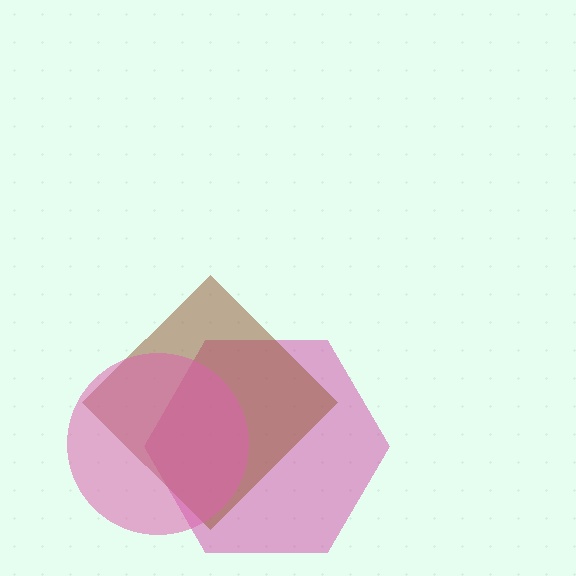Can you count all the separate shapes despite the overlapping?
Yes, there are 3 separate shapes.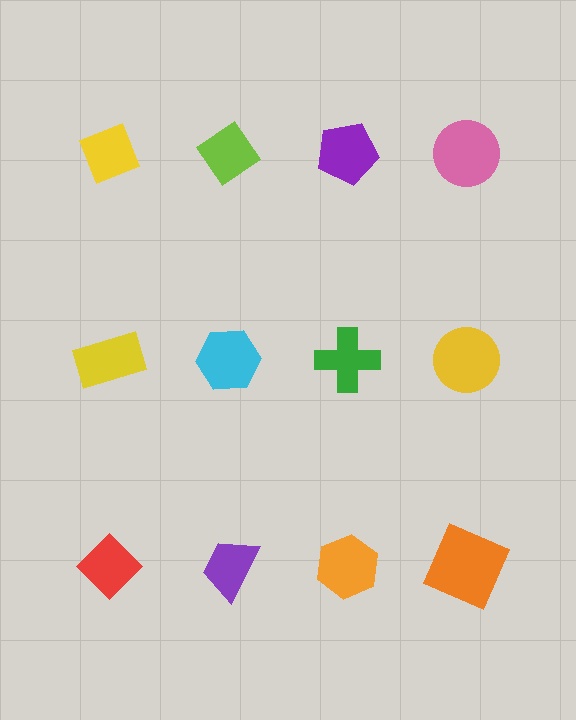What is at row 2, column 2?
A cyan hexagon.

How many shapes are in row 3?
4 shapes.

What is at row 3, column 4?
An orange square.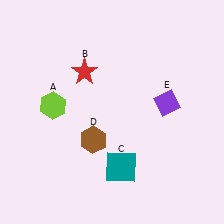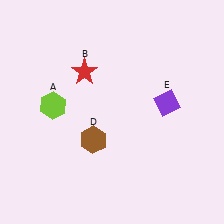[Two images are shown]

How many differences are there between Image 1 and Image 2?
There is 1 difference between the two images.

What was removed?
The teal square (C) was removed in Image 2.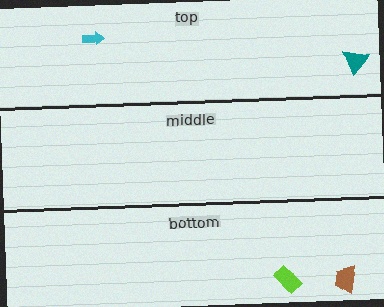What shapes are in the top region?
The teal triangle, the cyan arrow.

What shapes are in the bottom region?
The lime rectangle, the brown trapezoid.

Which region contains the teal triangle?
The top region.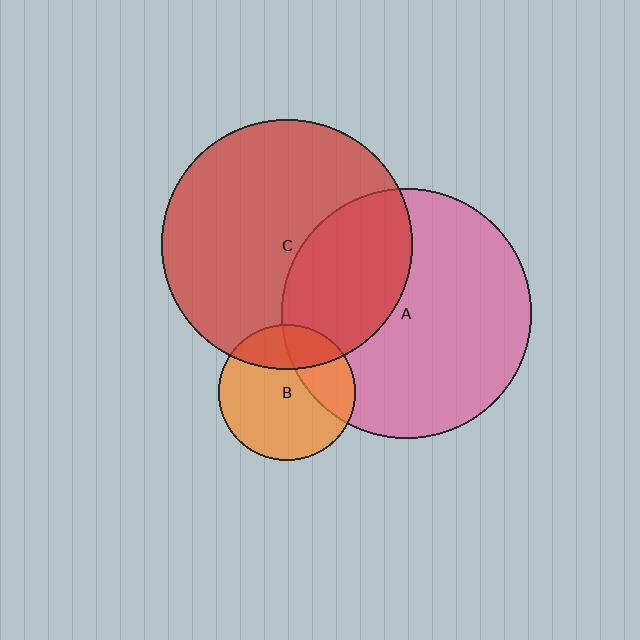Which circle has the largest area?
Circle C (red).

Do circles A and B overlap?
Yes.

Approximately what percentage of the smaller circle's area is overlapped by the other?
Approximately 30%.